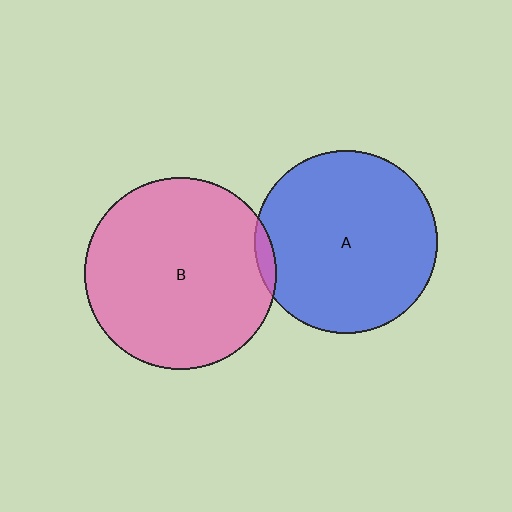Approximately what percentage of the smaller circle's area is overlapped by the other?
Approximately 5%.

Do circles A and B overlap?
Yes.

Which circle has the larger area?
Circle B (pink).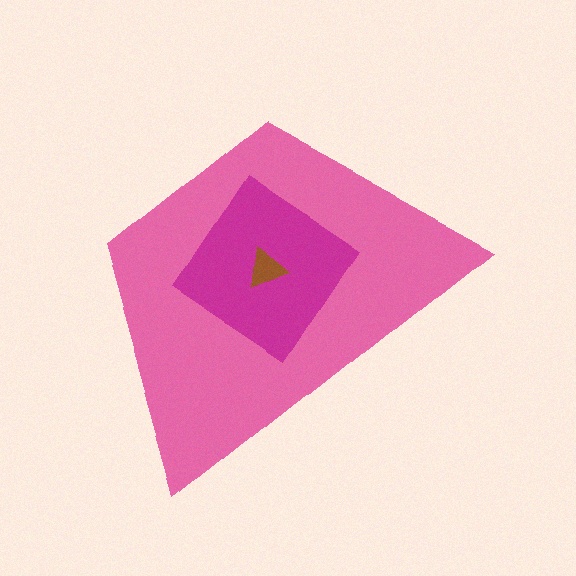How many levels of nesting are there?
3.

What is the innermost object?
The brown triangle.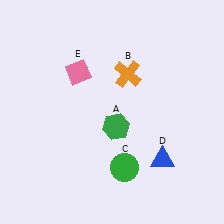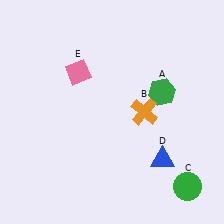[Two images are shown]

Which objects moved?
The objects that moved are: the green hexagon (A), the orange cross (B), the green circle (C).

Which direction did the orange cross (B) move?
The orange cross (B) moved down.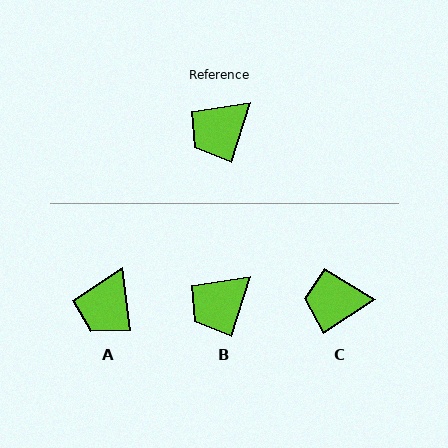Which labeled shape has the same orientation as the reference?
B.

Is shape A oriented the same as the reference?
No, it is off by about 25 degrees.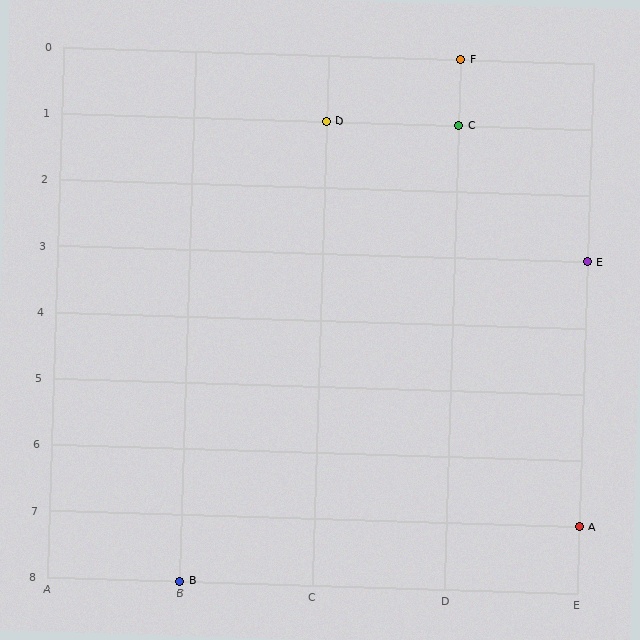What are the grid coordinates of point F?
Point F is at grid coordinates (D, 0).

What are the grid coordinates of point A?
Point A is at grid coordinates (E, 7).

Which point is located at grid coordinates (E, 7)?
Point A is at (E, 7).